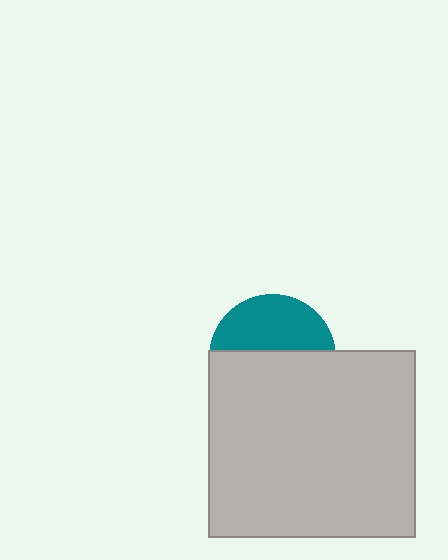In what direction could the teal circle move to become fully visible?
The teal circle could move up. That would shift it out from behind the light gray rectangle entirely.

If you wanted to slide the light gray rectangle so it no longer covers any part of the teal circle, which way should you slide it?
Slide it down — that is the most direct way to separate the two shapes.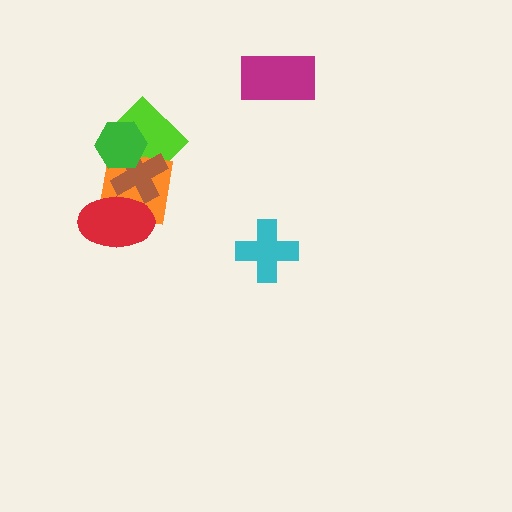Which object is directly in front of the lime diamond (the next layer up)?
The orange square is directly in front of the lime diamond.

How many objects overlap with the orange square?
4 objects overlap with the orange square.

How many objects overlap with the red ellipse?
2 objects overlap with the red ellipse.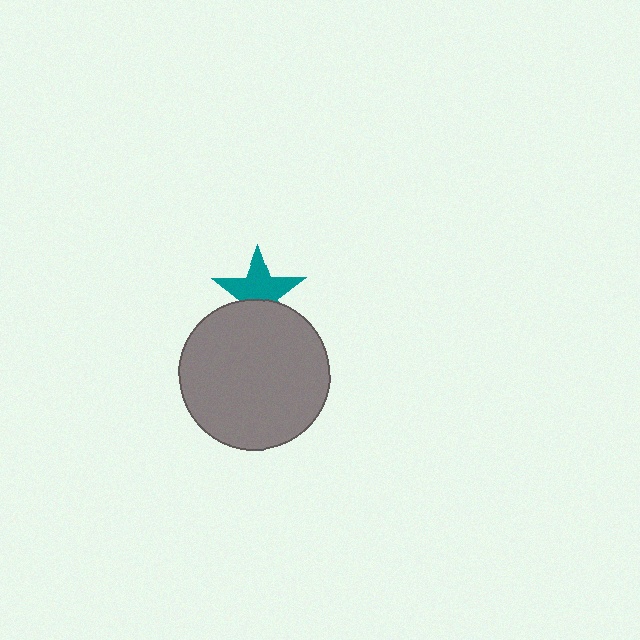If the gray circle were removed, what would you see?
You would see the complete teal star.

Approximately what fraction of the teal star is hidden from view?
Roughly 37% of the teal star is hidden behind the gray circle.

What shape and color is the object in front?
The object in front is a gray circle.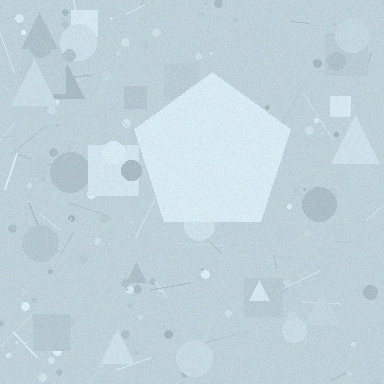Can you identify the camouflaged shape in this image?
The camouflaged shape is a pentagon.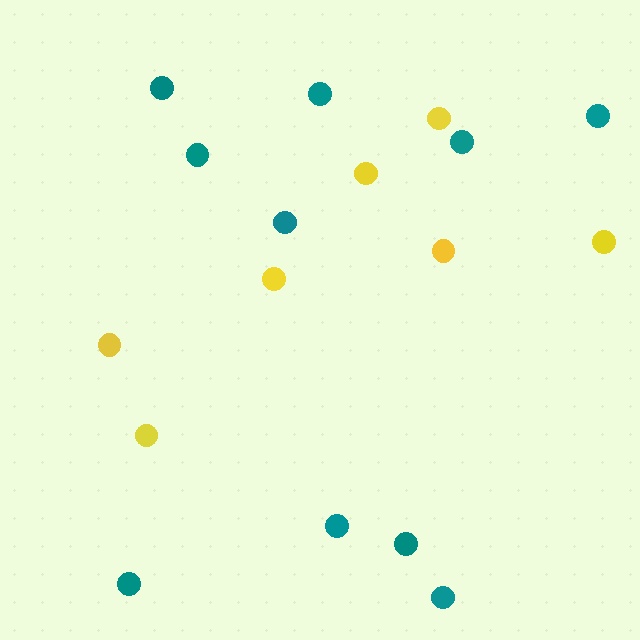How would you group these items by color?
There are 2 groups: one group of yellow circles (7) and one group of teal circles (10).